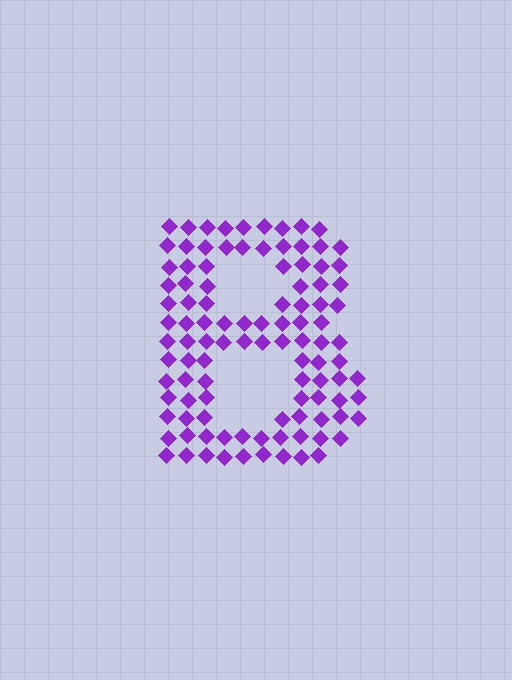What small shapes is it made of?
It is made of small diamonds.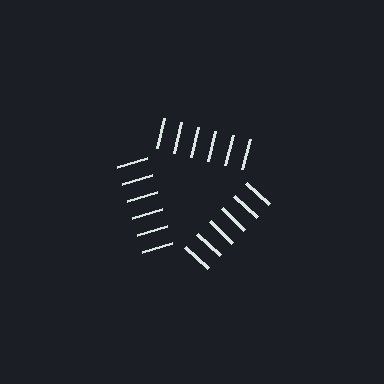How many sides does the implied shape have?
3 sides — the line-ends trace a triangle.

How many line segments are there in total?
18 — 6 along each of the 3 edges.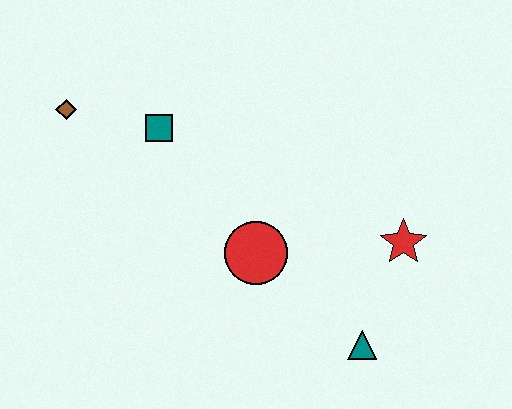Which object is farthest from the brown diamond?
The teal triangle is farthest from the brown diamond.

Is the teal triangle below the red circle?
Yes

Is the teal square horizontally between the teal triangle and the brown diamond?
Yes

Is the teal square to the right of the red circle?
No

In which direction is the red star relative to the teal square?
The red star is to the right of the teal square.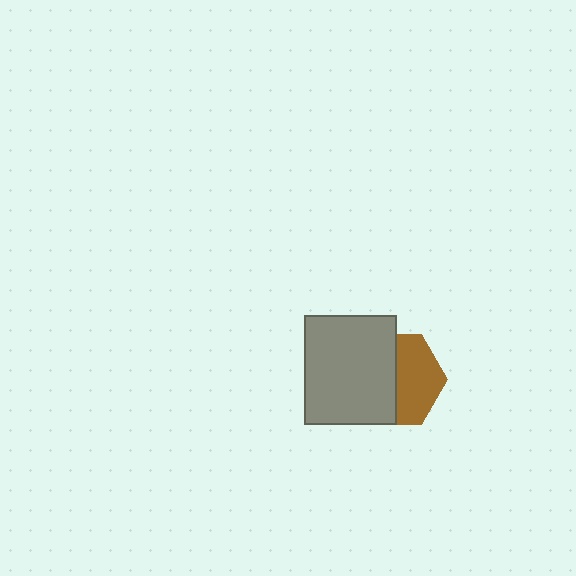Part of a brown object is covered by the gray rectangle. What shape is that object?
It is a hexagon.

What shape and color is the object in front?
The object in front is a gray rectangle.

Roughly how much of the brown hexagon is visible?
About half of it is visible (roughly 48%).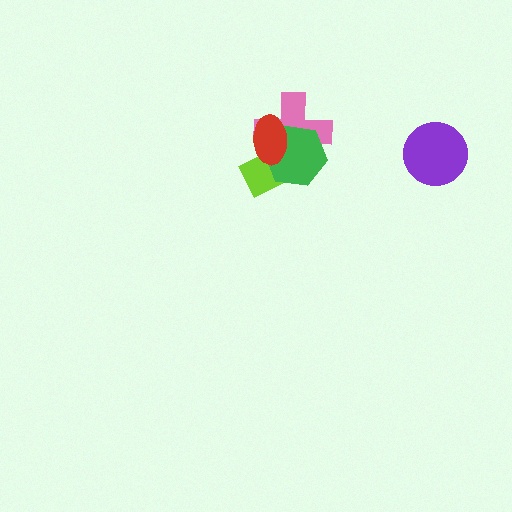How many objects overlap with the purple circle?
0 objects overlap with the purple circle.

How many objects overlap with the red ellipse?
3 objects overlap with the red ellipse.